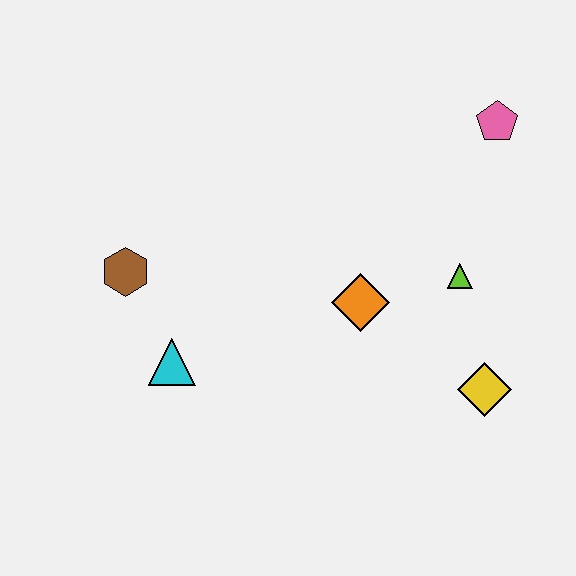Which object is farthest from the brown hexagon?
The pink pentagon is farthest from the brown hexagon.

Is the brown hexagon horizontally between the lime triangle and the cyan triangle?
No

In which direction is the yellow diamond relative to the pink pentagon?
The yellow diamond is below the pink pentagon.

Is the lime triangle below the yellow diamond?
No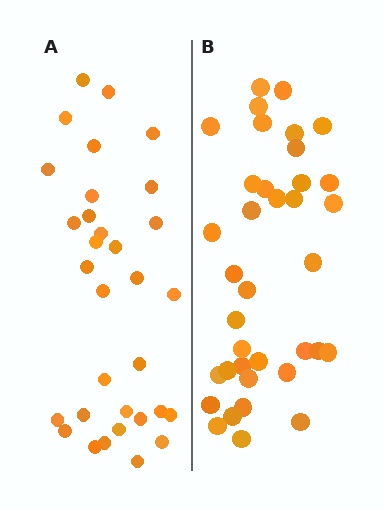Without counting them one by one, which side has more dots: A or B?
Region B (the right region) has more dots.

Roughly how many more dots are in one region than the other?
Region B has about 5 more dots than region A.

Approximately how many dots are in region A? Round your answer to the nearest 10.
About 30 dots. (The exact count is 32, which rounds to 30.)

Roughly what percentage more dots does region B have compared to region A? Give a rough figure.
About 15% more.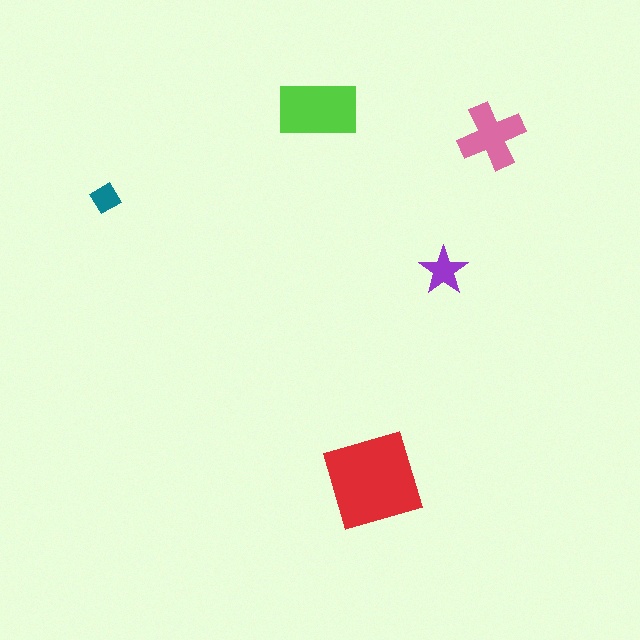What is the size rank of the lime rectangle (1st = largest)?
2nd.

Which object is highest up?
The lime rectangle is topmost.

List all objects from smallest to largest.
The teal diamond, the purple star, the pink cross, the lime rectangle, the red square.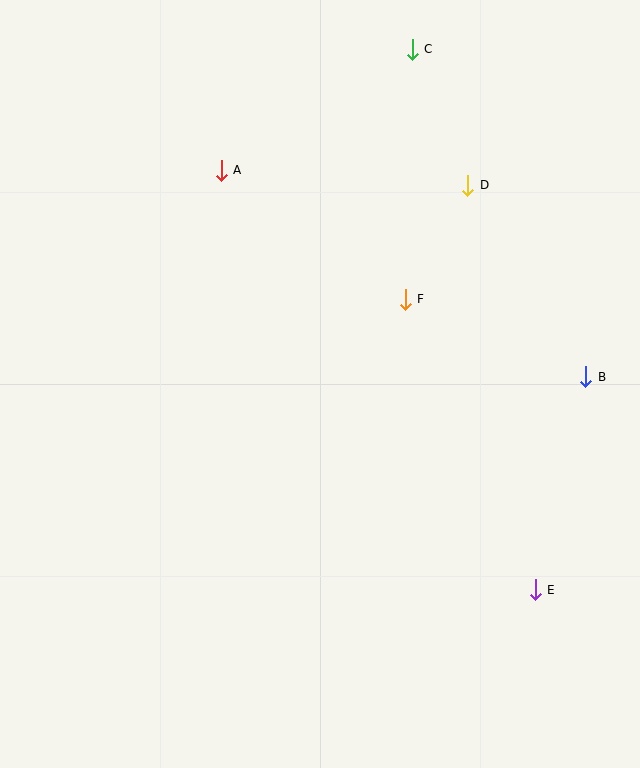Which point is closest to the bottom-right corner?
Point E is closest to the bottom-right corner.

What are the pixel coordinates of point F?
Point F is at (405, 299).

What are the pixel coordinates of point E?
Point E is at (535, 590).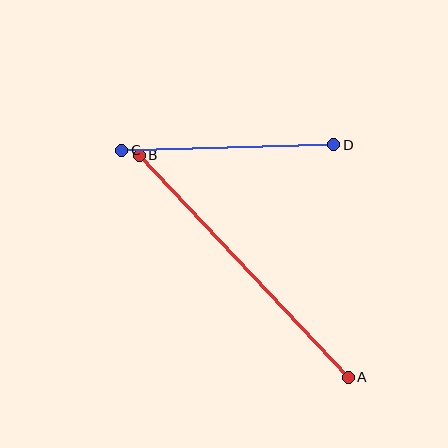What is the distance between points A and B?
The distance is approximately 305 pixels.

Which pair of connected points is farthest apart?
Points A and B are farthest apart.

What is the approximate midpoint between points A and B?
The midpoint is at approximately (244, 266) pixels.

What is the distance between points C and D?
The distance is approximately 212 pixels.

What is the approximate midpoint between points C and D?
The midpoint is at approximately (228, 147) pixels.